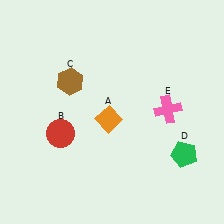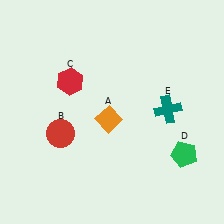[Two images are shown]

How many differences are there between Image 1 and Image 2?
There are 2 differences between the two images.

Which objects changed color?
C changed from brown to red. E changed from pink to teal.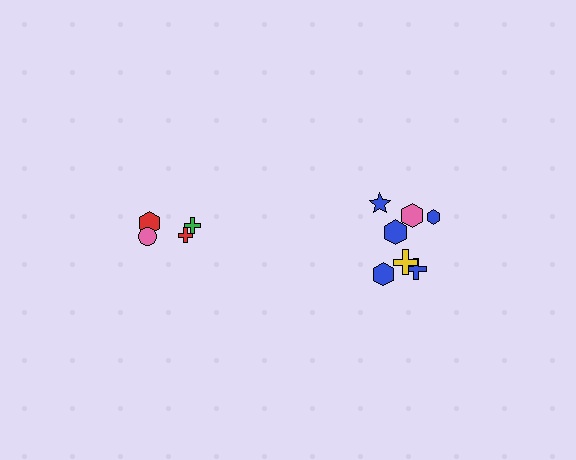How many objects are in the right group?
There are 7 objects.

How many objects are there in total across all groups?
There are 11 objects.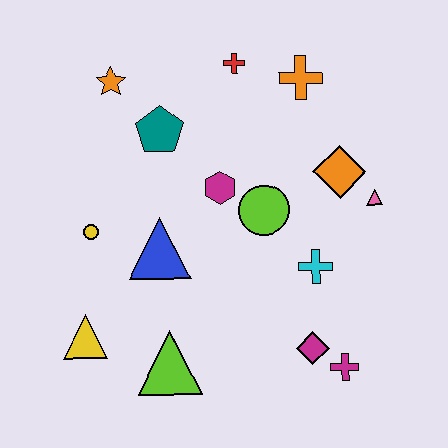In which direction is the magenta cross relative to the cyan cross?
The magenta cross is below the cyan cross.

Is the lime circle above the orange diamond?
No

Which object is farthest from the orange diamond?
The yellow triangle is farthest from the orange diamond.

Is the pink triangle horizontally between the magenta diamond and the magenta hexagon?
No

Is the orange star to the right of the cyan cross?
No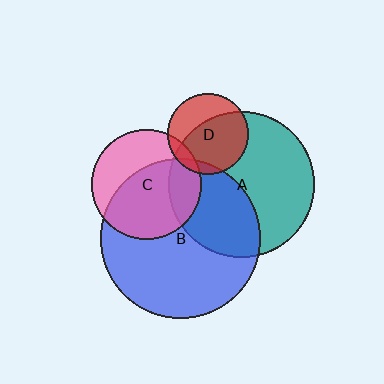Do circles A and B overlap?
Yes.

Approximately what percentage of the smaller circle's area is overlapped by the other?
Approximately 40%.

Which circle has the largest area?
Circle B (blue).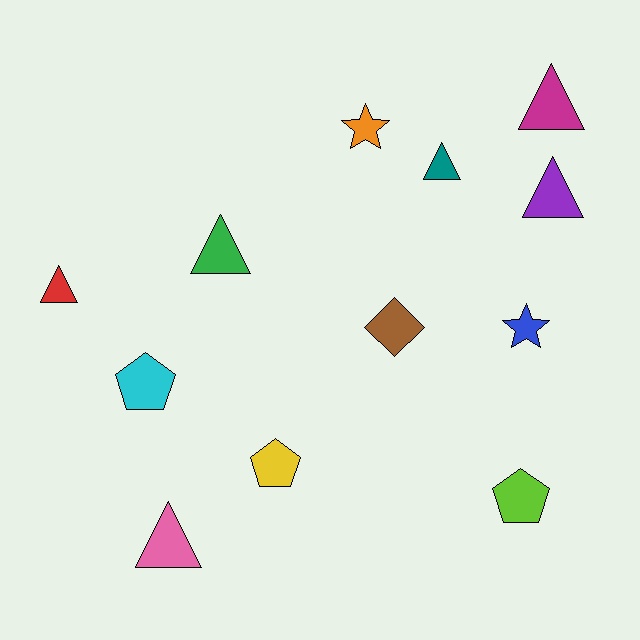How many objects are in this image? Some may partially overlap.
There are 12 objects.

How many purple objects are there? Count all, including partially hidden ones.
There is 1 purple object.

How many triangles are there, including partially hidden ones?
There are 6 triangles.